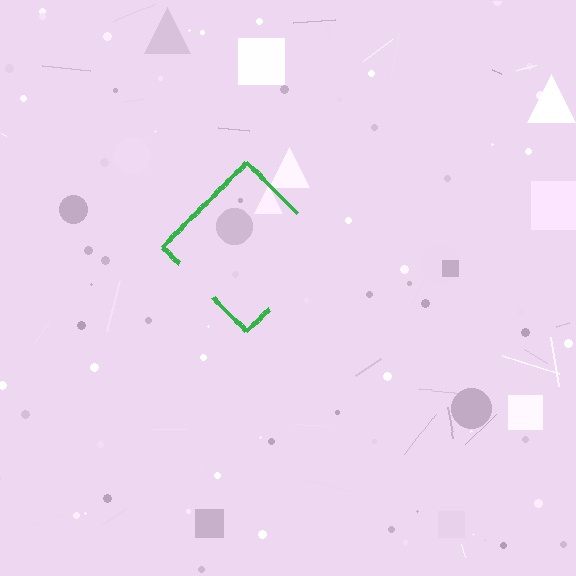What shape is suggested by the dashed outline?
The dashed outline suggests a diamond.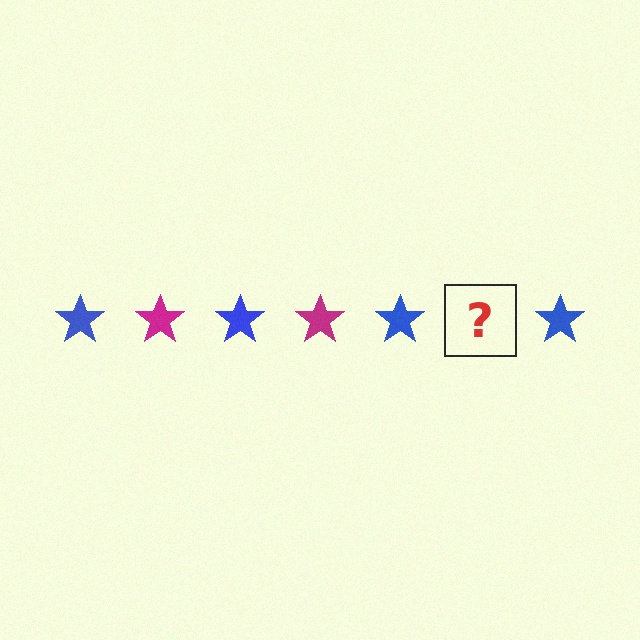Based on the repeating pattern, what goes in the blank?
The blank should be a magenta star.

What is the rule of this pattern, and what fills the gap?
The rule is that the pattern cycles through blue, magenta stars. The gap should be filled with a magenta star.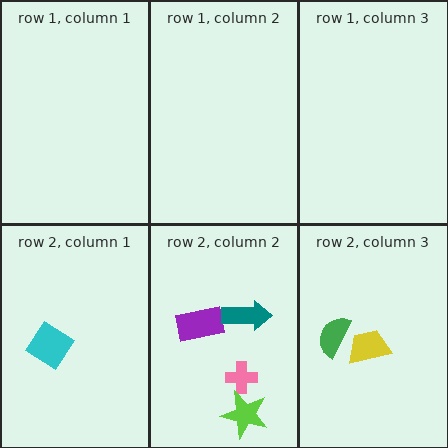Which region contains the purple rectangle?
The row 2, column 2 region.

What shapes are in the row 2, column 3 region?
The green semicircle, the yellow trapezoid.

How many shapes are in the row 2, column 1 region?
1.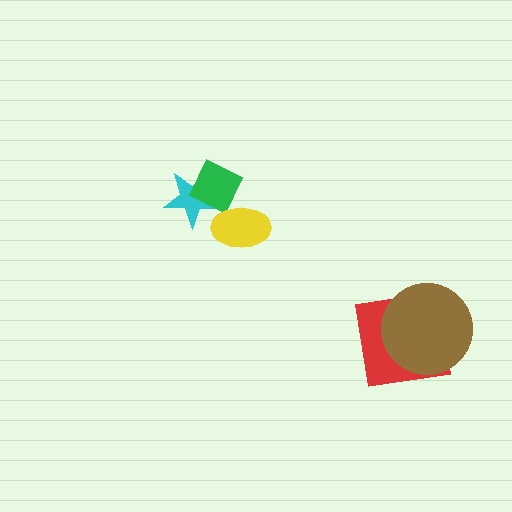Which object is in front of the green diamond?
The yellow ellipse is in front of the green diamond.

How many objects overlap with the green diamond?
2 objects overlap with the green diamond.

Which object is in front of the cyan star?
The green diamond is in front of the cyan star.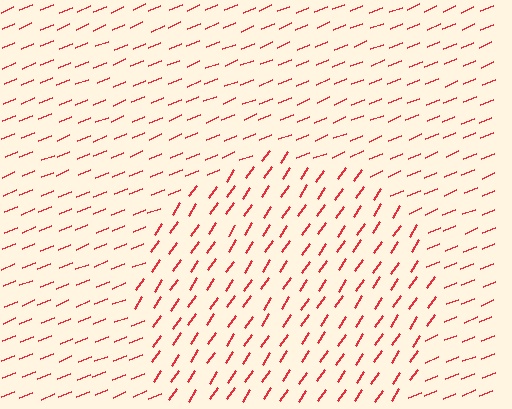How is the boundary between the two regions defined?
The boundary is defined purely by a change in line orientation (approximately 34 degrees difference). All lines are the same color and thickness.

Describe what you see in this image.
The image is filled with small red line segments. A circle region in the image has lines oriented differently from the surrounding lines, creating a visible texture boundary.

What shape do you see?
I see a circle.